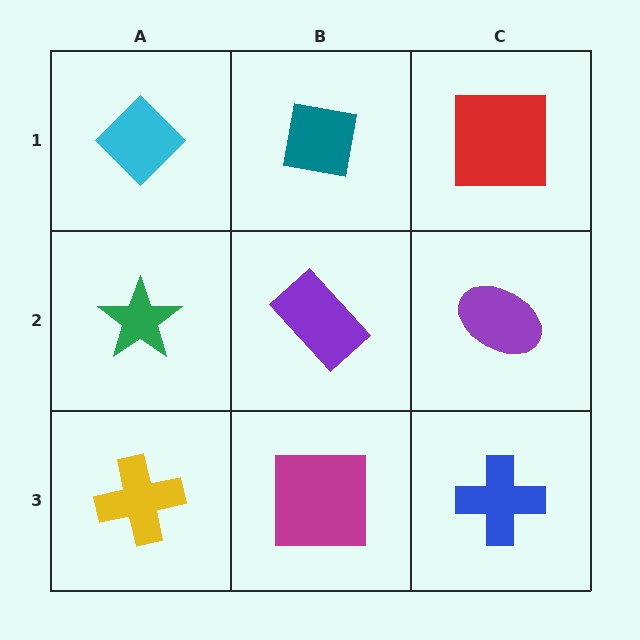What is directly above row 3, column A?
A green star.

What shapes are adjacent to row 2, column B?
A teal square (row 1, column B), a magenta square (row 3, column B), a green star (row 2, column A), a purple ellipse (row 2, column C).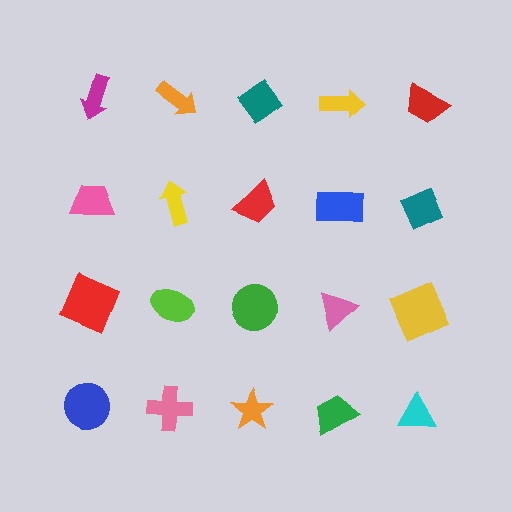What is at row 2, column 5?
A teal diamond.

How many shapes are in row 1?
5 shapes.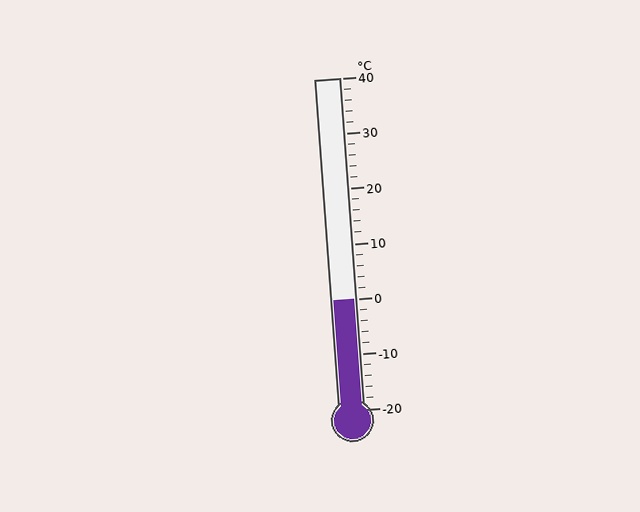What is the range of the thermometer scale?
The thermometer scale ranges from -20°C to 40°C.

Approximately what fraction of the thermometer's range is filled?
The thermometer is filled to approximately 35% of its range.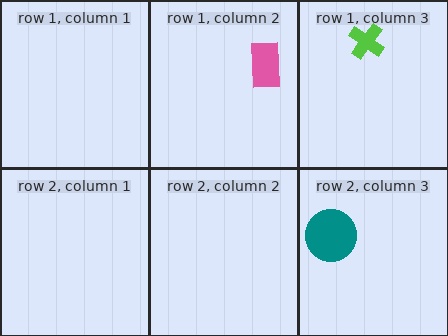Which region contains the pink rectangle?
The row 1, column 2 region.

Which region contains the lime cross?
The row 1, column 3 region.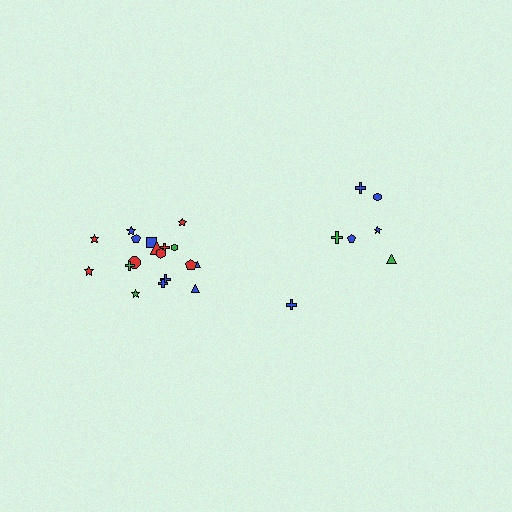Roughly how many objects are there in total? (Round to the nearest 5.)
Roughly 25 objects in total.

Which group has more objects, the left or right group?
The left group.